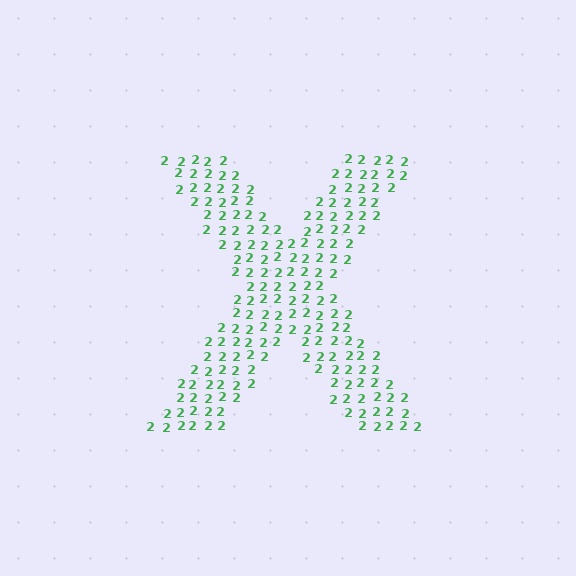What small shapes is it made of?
It is made of small digit 2's.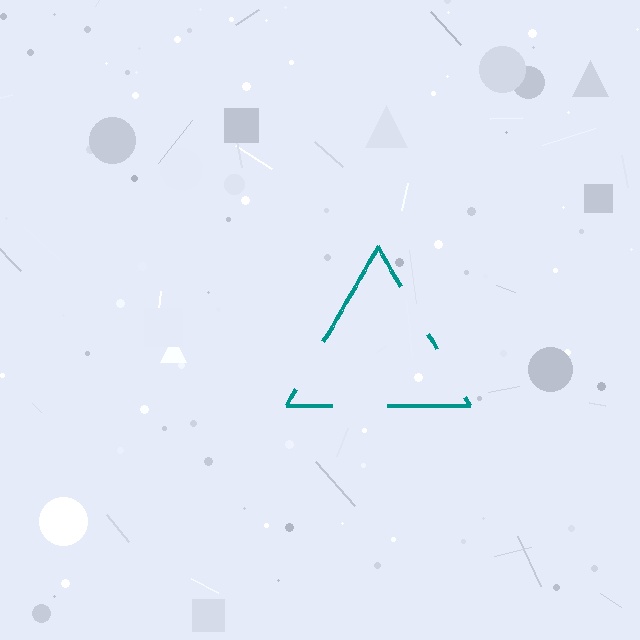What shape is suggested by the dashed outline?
The dashed outline suggests a triangle.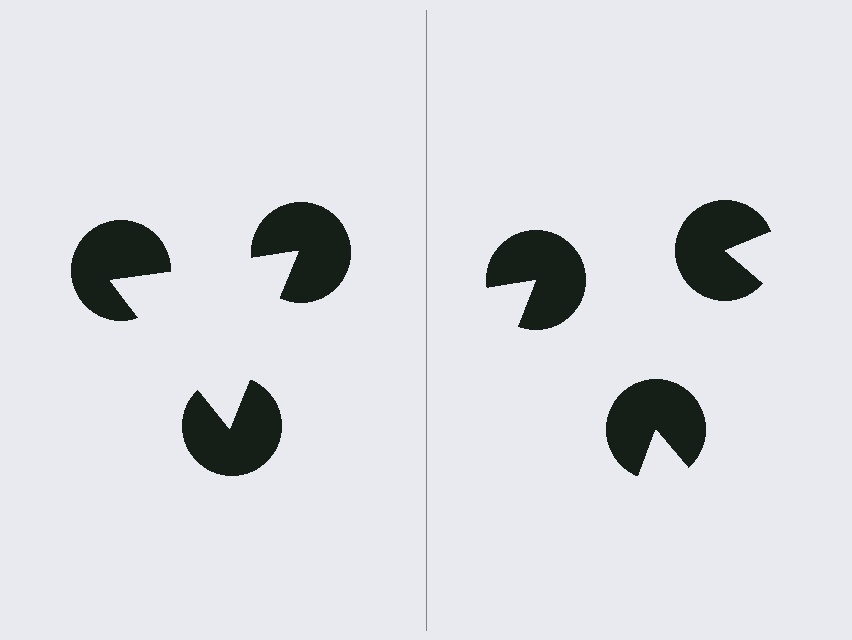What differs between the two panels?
The pac-man discs are positioned identically on both sides; only the wedge orientations differ. On the left they align to a triangle; on the right they are misaligned.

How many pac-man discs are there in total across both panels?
6 — 3 on each side.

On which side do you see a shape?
An illusory triangle appears on the left side. On the right side the wedge cuts are rotated, so no coherent shape forms.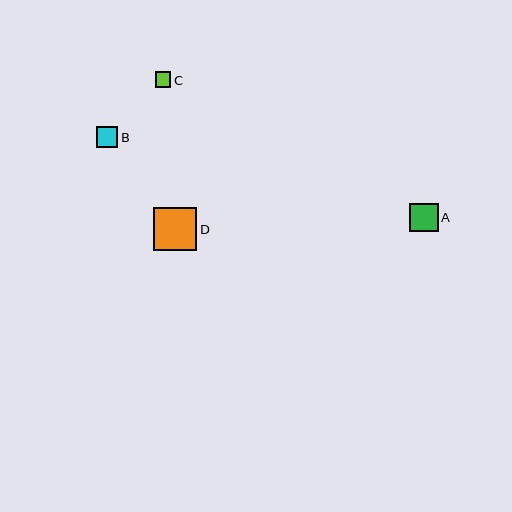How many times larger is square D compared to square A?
Square D is approximately 1.5 times the size of square A.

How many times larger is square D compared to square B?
Square D is approximately 2.1 times the size of square B.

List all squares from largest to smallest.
From largest to smallest: D, A, B, C.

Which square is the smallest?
Square C is the smallest with a size of approximately 16 pixels.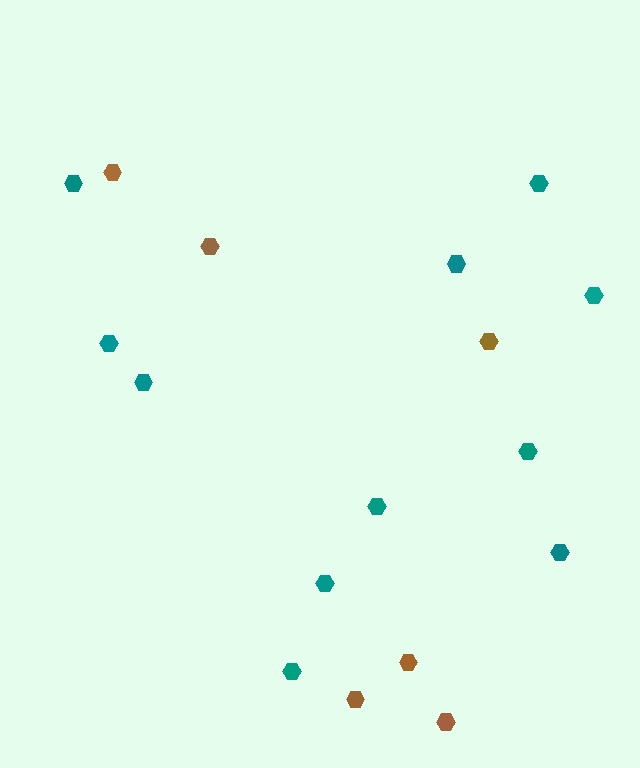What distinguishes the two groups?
There are 2 groups: one group of teal hexagons (11) and one group of brown hexagons (6).